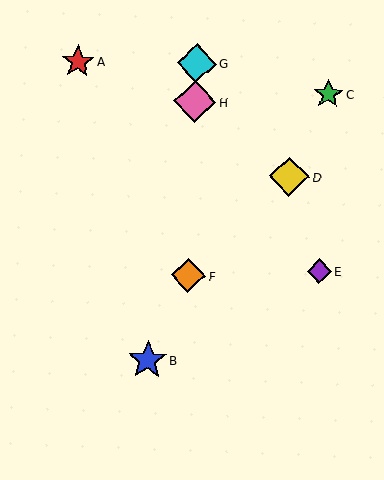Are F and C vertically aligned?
No, F is at x≈188 and C is at x≈328.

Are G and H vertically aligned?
Yes, both are at x≈197.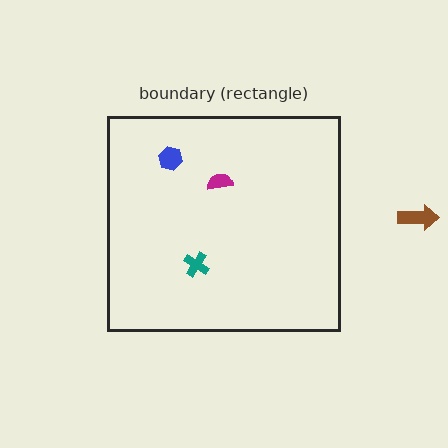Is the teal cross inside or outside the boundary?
Inside.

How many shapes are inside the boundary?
3 inside, 1 outside.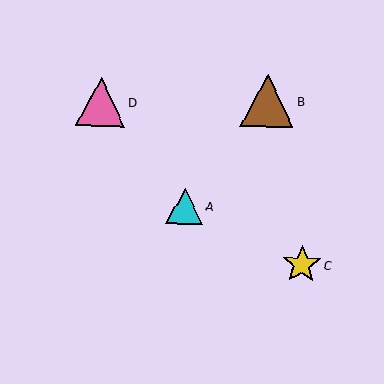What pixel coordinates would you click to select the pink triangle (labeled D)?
Click at (101, 102) to select the pink triangle D.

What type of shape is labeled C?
Shape C is a yellow star.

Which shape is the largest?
The brown triangle (labeled B) is the largest.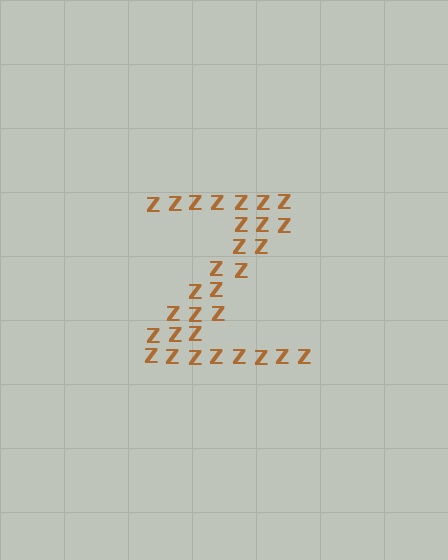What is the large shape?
The large shape is the letter Z.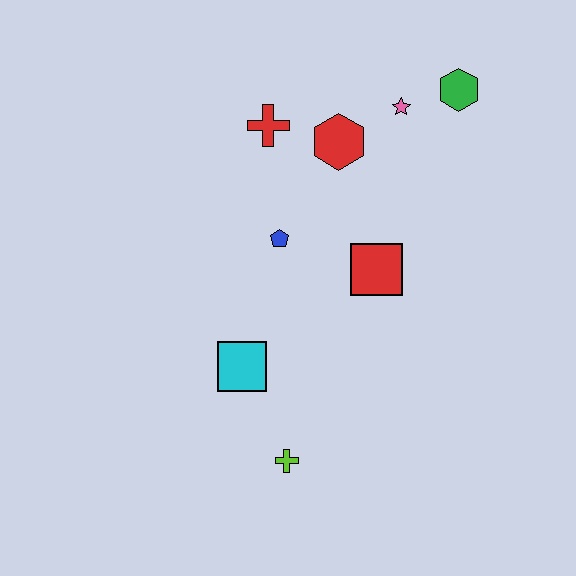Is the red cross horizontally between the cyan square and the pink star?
Yes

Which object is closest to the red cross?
The red hexagon is closest to the red cross.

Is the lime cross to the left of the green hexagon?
Yes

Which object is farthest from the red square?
The lime cross is farthest from the red square.